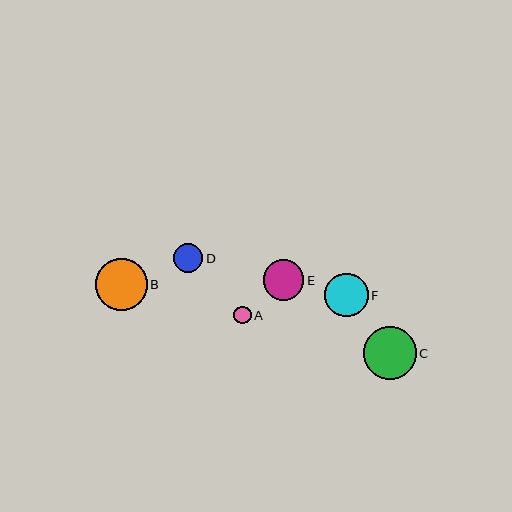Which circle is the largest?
Circle C is the largest with a size of approximately 53 pixels.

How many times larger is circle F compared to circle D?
Circle F is approximately 1.5 times the size of circle D.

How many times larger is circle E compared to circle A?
Circle E is approximately 2.3 times the size of circle A.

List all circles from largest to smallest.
From largest to smallest: C, B, F, E, D, A.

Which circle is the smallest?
Circle A is the smallest with a size of approximately 18 pixels.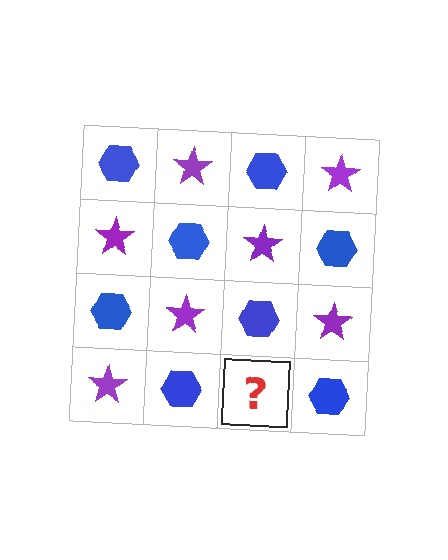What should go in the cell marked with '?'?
The missing cell should contain a purple star.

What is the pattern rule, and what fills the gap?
The rule is that it alternates blue hexagon and purple star in a checkerboard pattern. The gap should be filled with a purple star.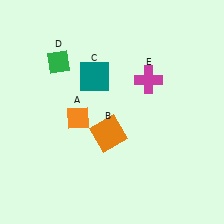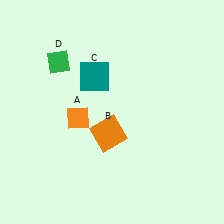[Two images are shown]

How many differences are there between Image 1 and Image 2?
There is 1 difference between the two images.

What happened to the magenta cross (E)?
The magenta cross (E) was removed in Image 2. It was in the top-right area of Image 1.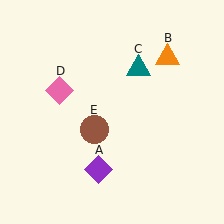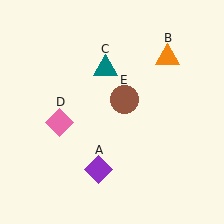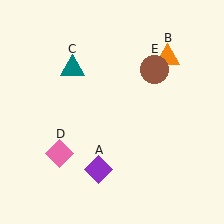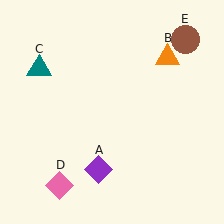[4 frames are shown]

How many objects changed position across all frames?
3 objects changed position: teal triangle (object C), pink diamond (object D), brown circle (object E).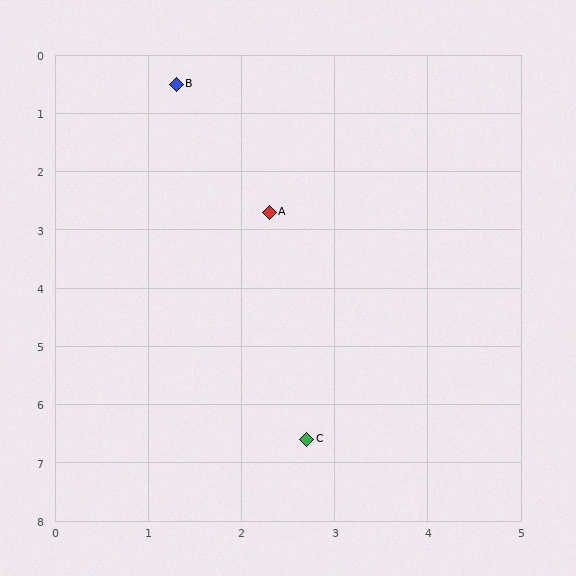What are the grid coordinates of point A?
Point A is at approximately (2.3, 2.7).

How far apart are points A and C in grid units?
Points A and C are about 3.9 grid units apart.